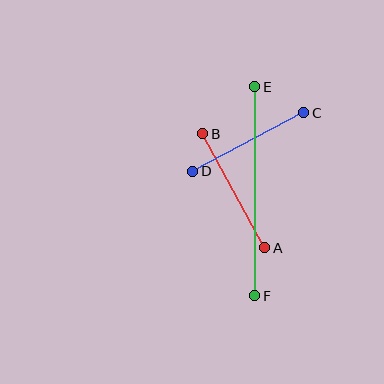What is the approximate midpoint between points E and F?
The midpoint is at approximately (255, 191) pixels.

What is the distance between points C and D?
The distance is approximately 125 pixels.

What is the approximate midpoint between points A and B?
The midpoint is at approximately (234, 191) pixels.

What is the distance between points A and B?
The distance is approximately 130 pixels.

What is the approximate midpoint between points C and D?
The midpoint is at approximately (248, 142) pixels.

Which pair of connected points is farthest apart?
Points E and F are farthest apart.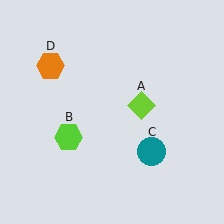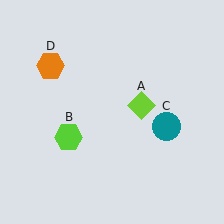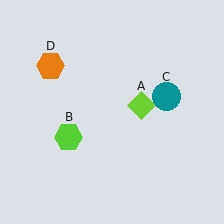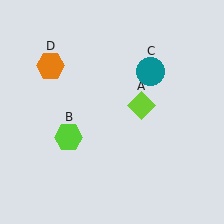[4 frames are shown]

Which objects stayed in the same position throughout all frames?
Lime diamond (object A) and lime hexagon (object B) and orange hexagon (object D) remained stationary.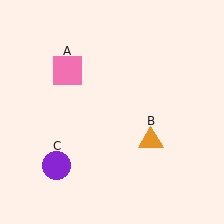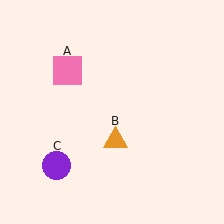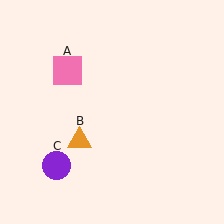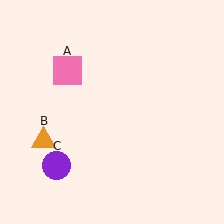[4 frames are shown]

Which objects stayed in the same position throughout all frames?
Pink square (object A) and purple circle (object C) remained stationary.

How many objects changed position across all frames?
1 object changed position: orange triangle (object B).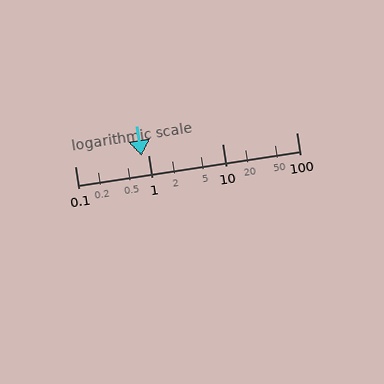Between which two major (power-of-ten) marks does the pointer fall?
The pointer is between 0.1 and 1.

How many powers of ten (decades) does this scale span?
The scale spans 3 decades, from 0.1 to 100.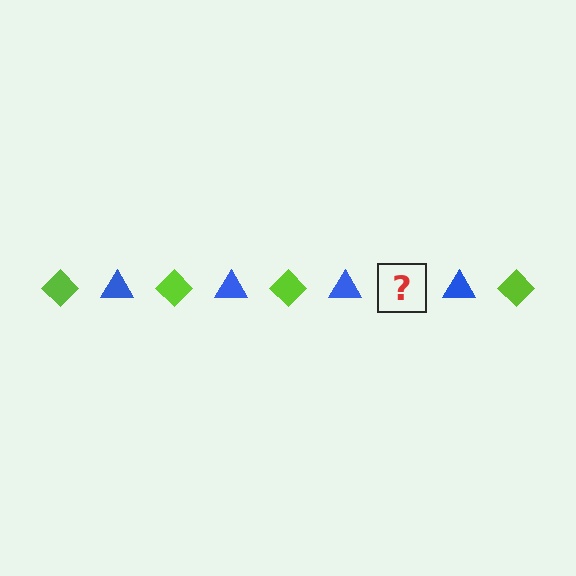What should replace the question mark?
The question mark should be replaced with a lime diamond.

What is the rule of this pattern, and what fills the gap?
The rule is that the pattern alternates between lime diamond and blue triangle. The gap should be filled with a lime diamond.